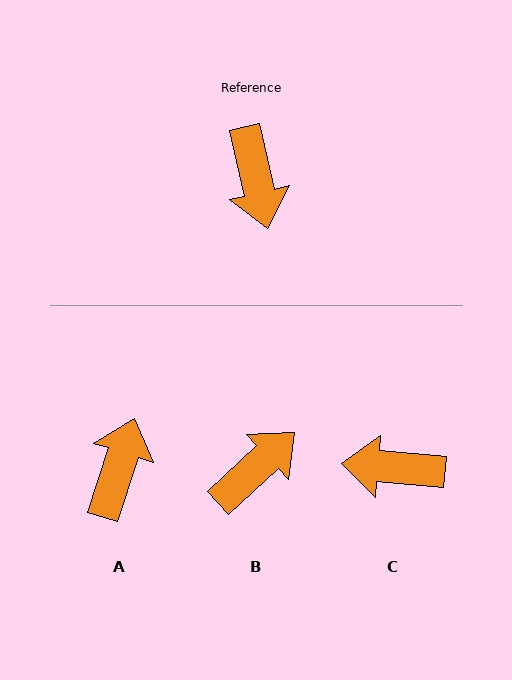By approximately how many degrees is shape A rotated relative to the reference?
Approximately 149 degrees counter-clockwise.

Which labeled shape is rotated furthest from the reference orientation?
A, about 149 degrees away.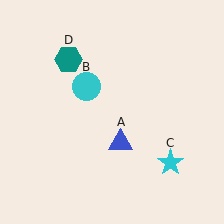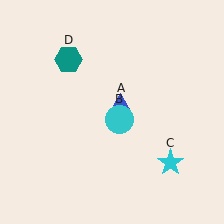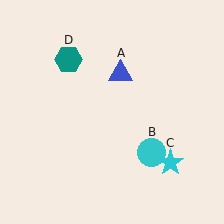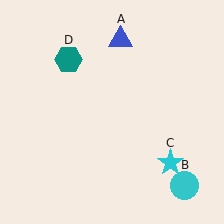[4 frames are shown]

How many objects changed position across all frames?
2 objects changed position: blue triangle (object A), cyan circle (object B).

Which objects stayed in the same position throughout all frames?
Cyan star (object C) and teal hexagon (object D) remained stationary.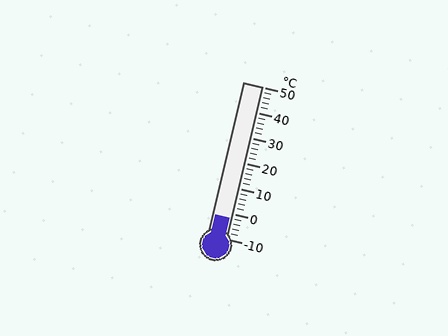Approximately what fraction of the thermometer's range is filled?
The thermometer is filled to approximately 15% of its range.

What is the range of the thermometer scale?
The thermometer scale ranges from -10°C to 50°C.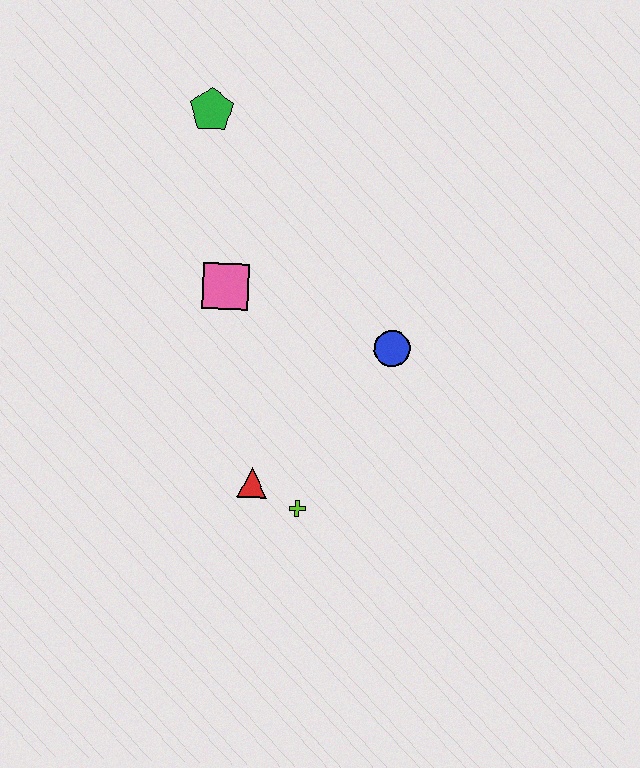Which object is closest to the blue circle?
The pink square is closest to the blue circle.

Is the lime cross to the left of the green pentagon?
No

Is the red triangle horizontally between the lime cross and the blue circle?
No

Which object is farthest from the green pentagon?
The lime cross is farthest from the green pentagon.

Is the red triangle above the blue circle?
No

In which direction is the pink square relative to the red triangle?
The pink square is above the red triangle.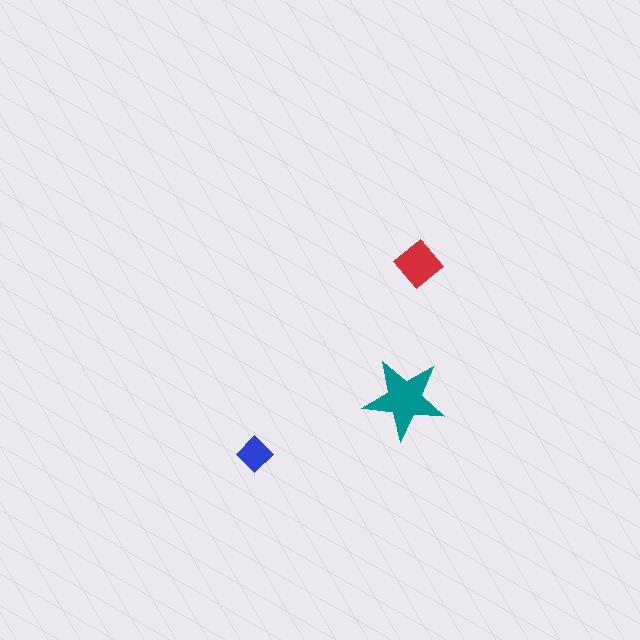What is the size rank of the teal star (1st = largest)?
1st.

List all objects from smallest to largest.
The blue diamond, the red diamond, the teal star.